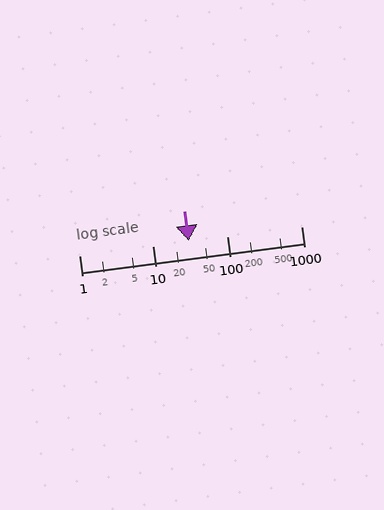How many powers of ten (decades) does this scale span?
The scale spans 3 decades, from 1 to 1000.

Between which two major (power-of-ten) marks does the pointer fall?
The pointer is between 10 and 100.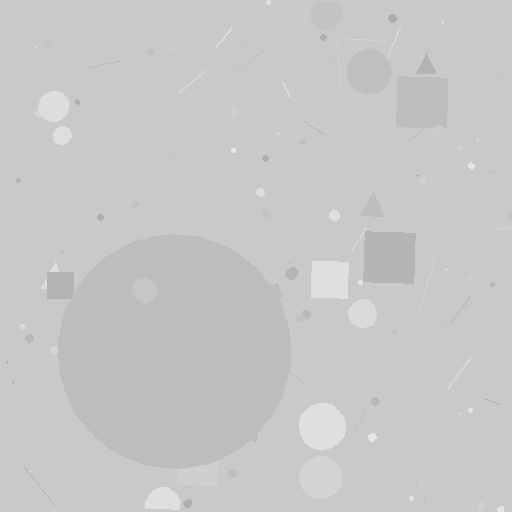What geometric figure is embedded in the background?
A circle is embedded in the background.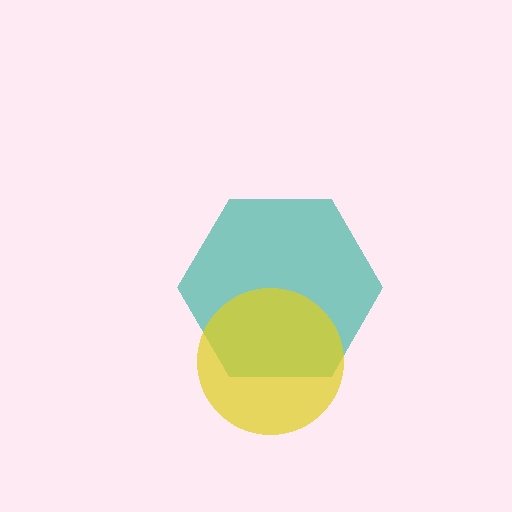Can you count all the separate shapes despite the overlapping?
Yes, there are 2 separate shapes.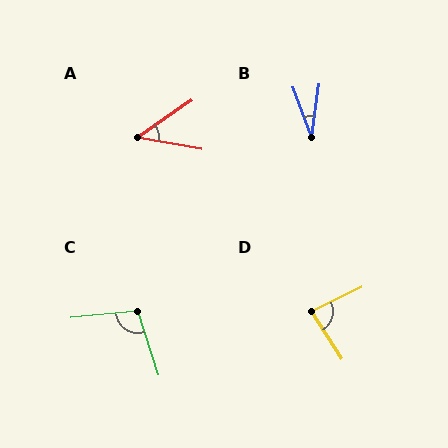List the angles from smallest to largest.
B (28°), A (45°), D (83°), C (103°).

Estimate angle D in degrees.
Approximately 83 degrees.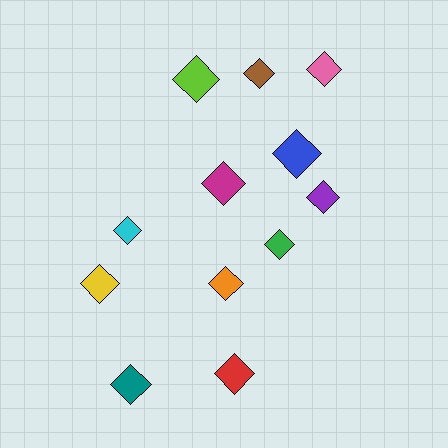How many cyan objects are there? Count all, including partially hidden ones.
There is 1 cyan object.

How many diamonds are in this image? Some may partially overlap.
There are 12 diamonds.